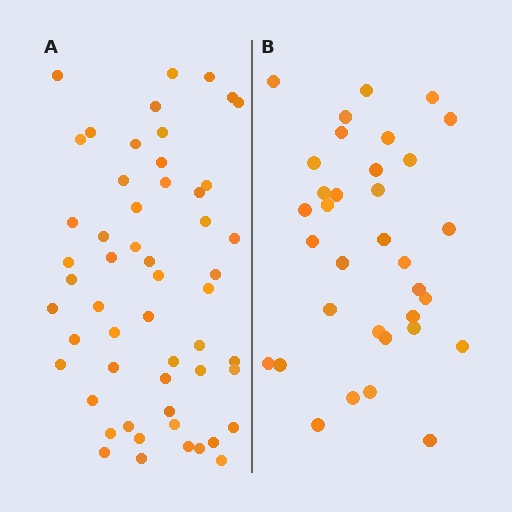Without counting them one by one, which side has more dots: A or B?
Region A (the left region) has more dots.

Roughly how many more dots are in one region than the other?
Region A has approximately 20 more dots than region B.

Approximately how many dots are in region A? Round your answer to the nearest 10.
About 50 dots. (The exact count is 54, which rounds to 50.)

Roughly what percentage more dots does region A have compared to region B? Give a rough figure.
About 60% more.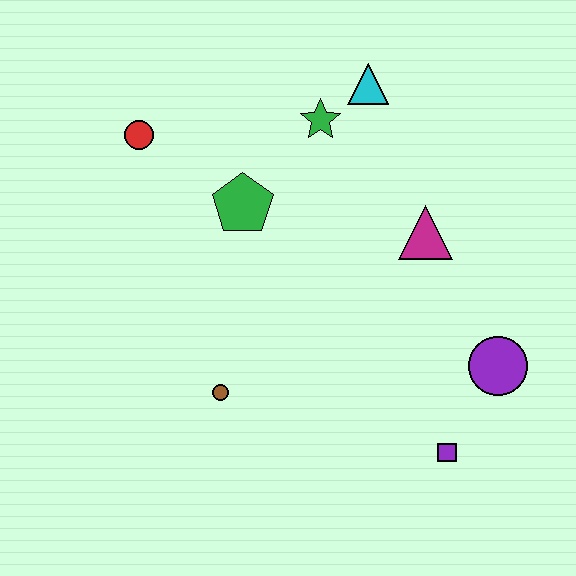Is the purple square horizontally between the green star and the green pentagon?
No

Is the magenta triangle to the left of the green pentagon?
No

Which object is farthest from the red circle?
The purple square is farthest from the red circle.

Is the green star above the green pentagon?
Yes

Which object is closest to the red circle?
The green pentagon is closest to the red circle.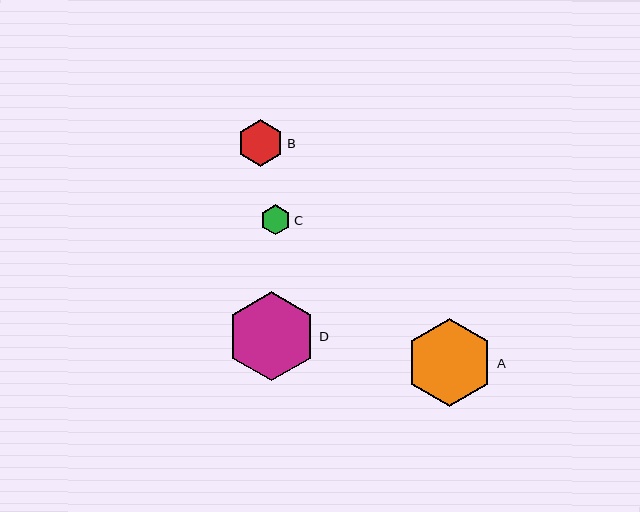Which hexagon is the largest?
Hexagon D is the largest with a size of approximately 89 pixels.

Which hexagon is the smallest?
Hexagon C is the smallest with a size of approximately 30 pixels.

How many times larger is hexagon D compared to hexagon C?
Hexagon D is approximately 3.0 times the size of hexagon C.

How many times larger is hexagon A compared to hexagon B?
Hexagon A is approximately 1.9 times the size of hexagon B.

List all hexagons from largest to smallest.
From largest to smallest: D, A, B, C.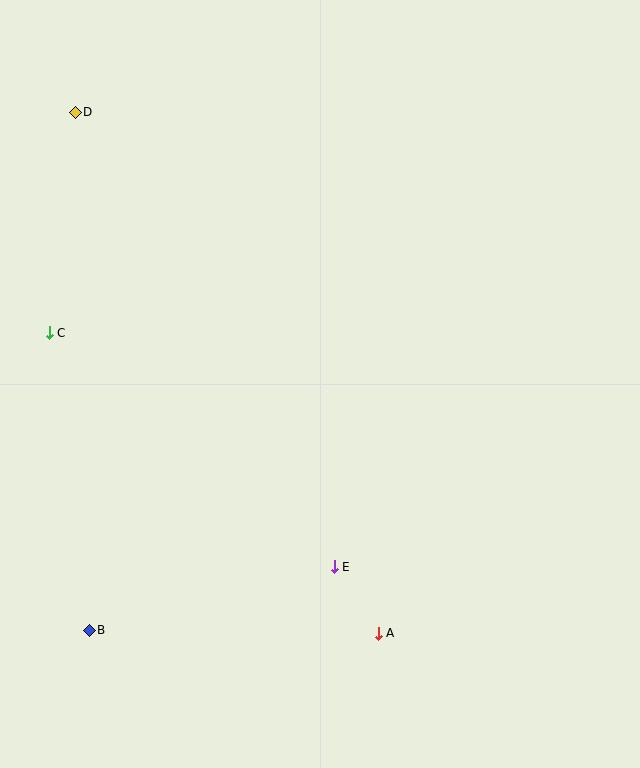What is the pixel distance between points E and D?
The distance between E and D is 523 pixels.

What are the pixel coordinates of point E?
Point E is at (334, 567).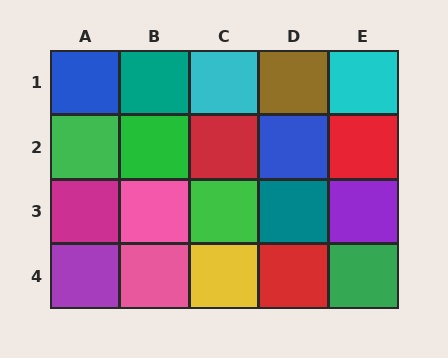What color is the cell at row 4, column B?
Pink.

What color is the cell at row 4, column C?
Yellow.